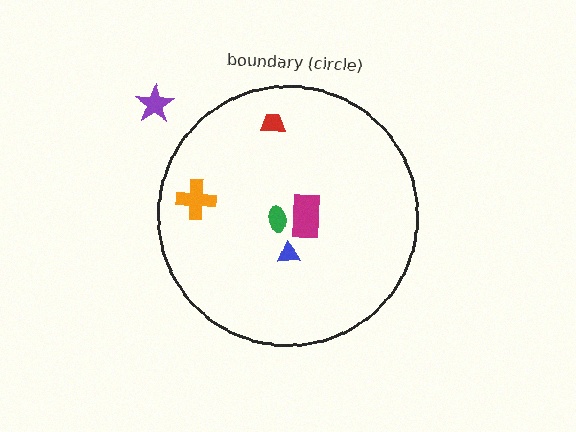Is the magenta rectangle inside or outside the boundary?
Inside.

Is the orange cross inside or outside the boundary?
Inside.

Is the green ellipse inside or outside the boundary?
Inside.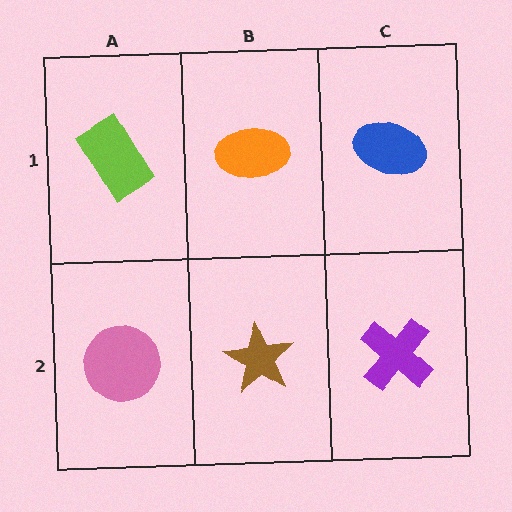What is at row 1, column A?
A lime rectangle.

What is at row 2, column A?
A pink circle.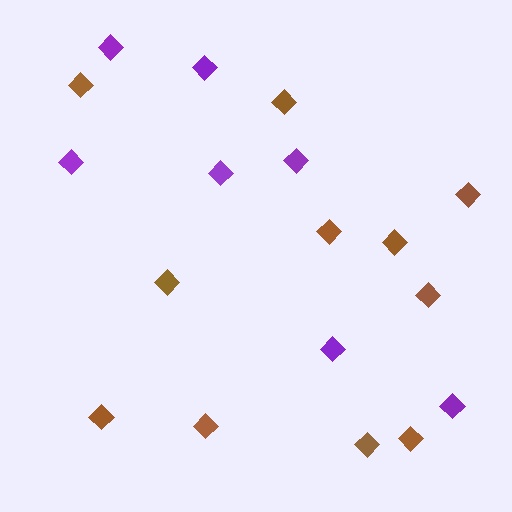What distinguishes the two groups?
There are 2 groups: one group of brown diamonds (11) and one group of purple diamonds (7).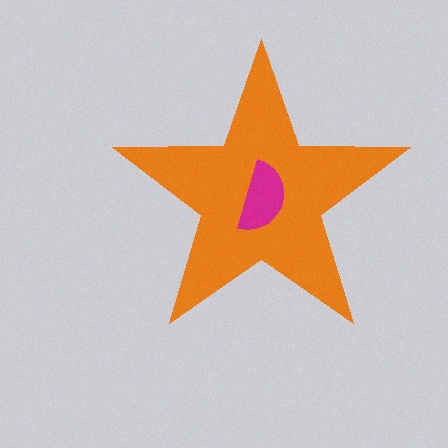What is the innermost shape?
The magenta semicircle.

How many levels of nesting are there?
2.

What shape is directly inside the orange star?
The magenta semicircle.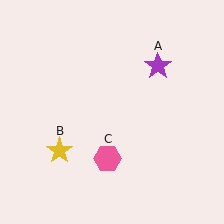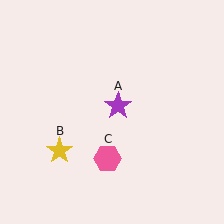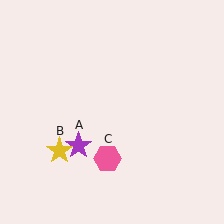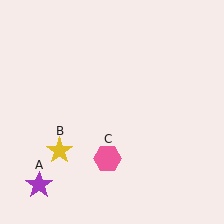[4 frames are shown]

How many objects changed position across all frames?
1 object changed position: purple star (object A).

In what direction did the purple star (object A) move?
The purple star (object A) moved down and to the left.